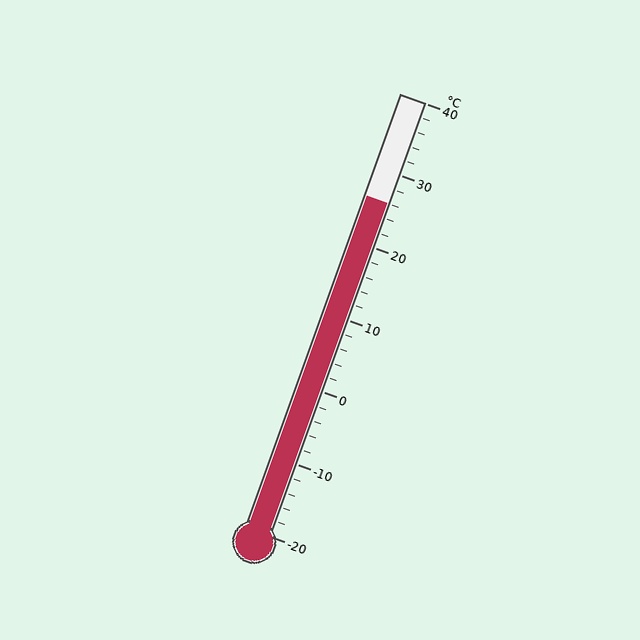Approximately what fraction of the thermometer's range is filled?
The thermometer is filled to approximately 75% of its range.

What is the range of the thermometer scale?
The thermometer scale ranges from -20°C to 40°C.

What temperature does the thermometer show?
The thermometer shows approximately 26°C.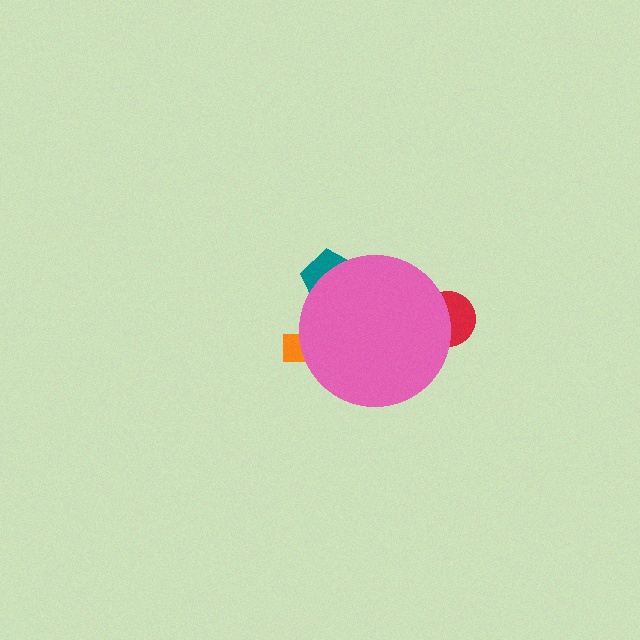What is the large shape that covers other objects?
A pink circle.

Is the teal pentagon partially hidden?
Yes, the teal pentagon is partially hidden behind the pink circle.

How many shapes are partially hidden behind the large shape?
3 shapes are partially hidden.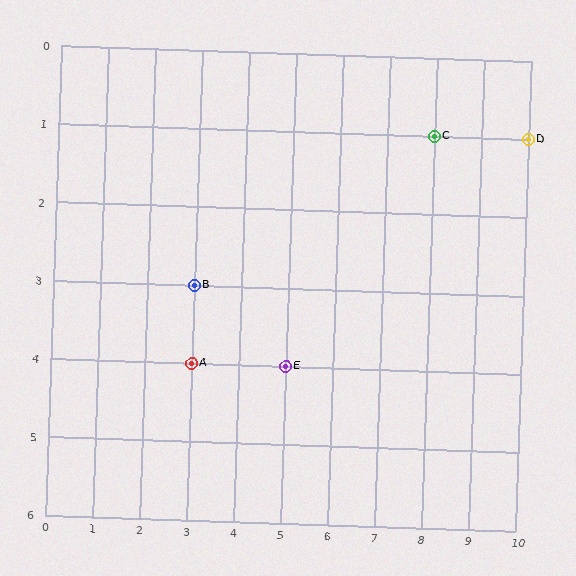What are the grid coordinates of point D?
Point D is at grid coordinates (10, 1).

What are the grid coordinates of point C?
Point C is at grid coordinates (8, 1).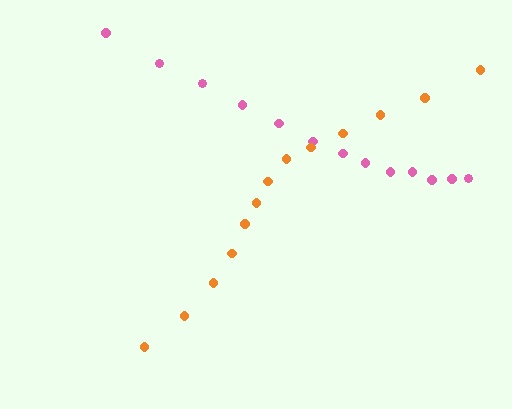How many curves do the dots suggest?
There are 2 distinct paths.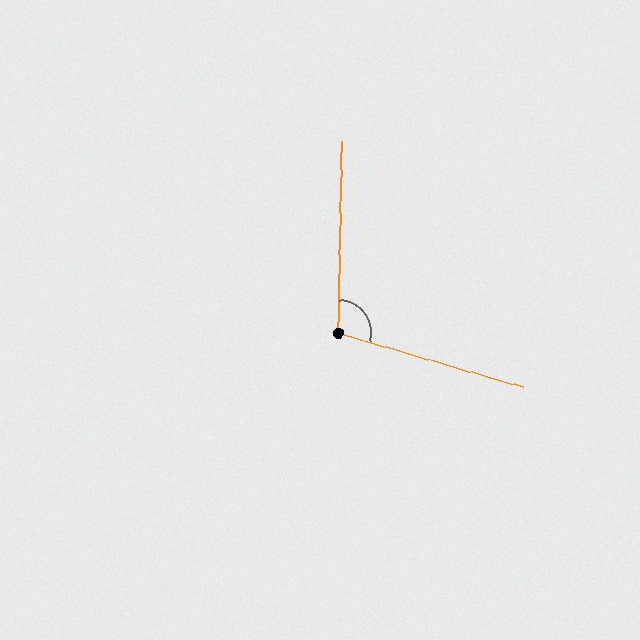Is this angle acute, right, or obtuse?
It is obtuse.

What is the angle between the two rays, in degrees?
Approximately 105 degrees.